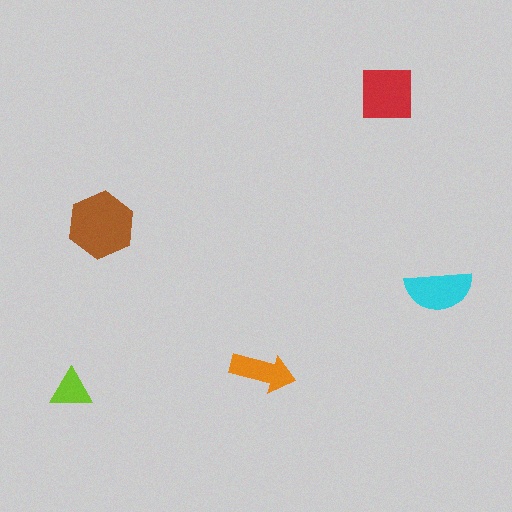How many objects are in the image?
There are 5 objects in the image.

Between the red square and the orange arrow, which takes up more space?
The red square.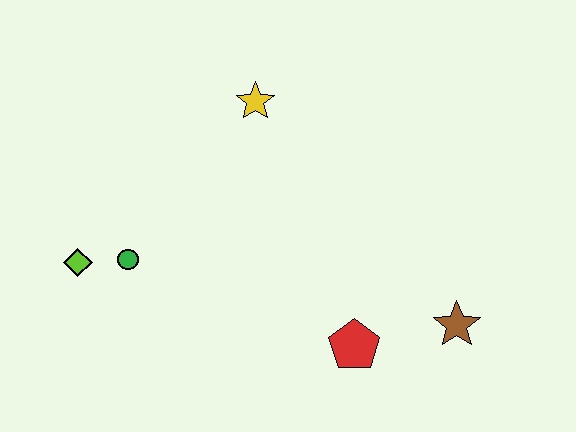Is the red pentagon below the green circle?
Yes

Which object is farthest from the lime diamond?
The brown star is farthest from the lime diamond.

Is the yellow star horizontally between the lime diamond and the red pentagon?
Yes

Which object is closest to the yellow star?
The green circle is closest to the yellow star.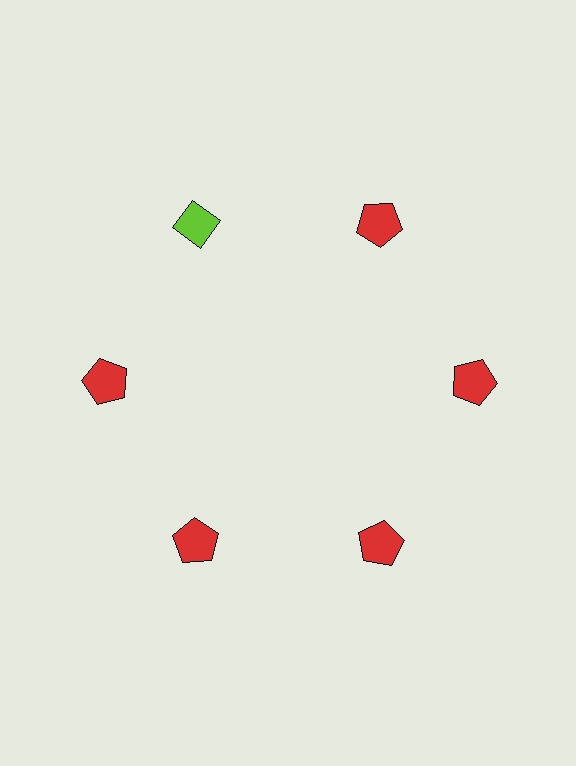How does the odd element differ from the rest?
It differs in both color (lime instead of red) and shape (diamond instead of pentagon).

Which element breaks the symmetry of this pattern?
The lime diamond at roughly the 11 o'clock position breaks the symmetry. All other shapes are red pentagons.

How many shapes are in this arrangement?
There are 6 shapes arranged in a ring pattern.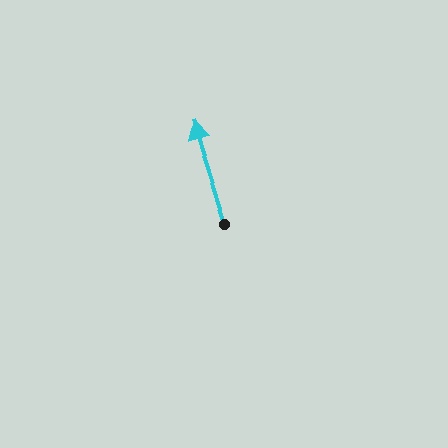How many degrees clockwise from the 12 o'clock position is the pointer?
Approximately 342 degrees.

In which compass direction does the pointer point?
North.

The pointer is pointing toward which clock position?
Roughly 11 o'clock.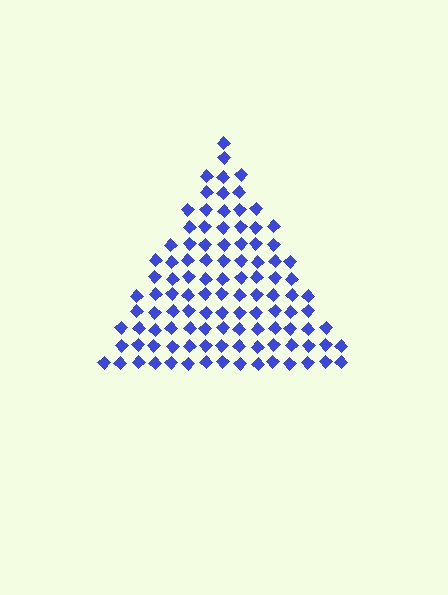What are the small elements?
The small elements are diamonds.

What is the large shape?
The large shape is a triangle.